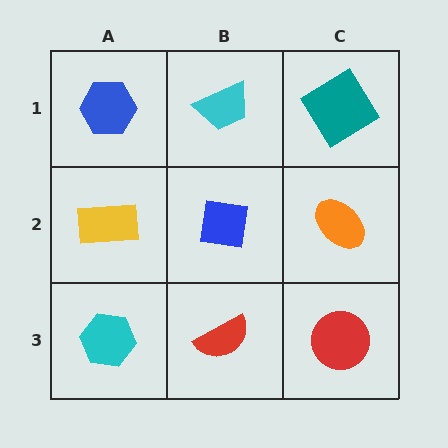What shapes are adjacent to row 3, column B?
A blue square (row 2, column B), a cyan hexagon (row 3, column A), a red circle (row 3, column C).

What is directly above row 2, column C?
A teal diamond.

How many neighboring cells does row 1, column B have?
3.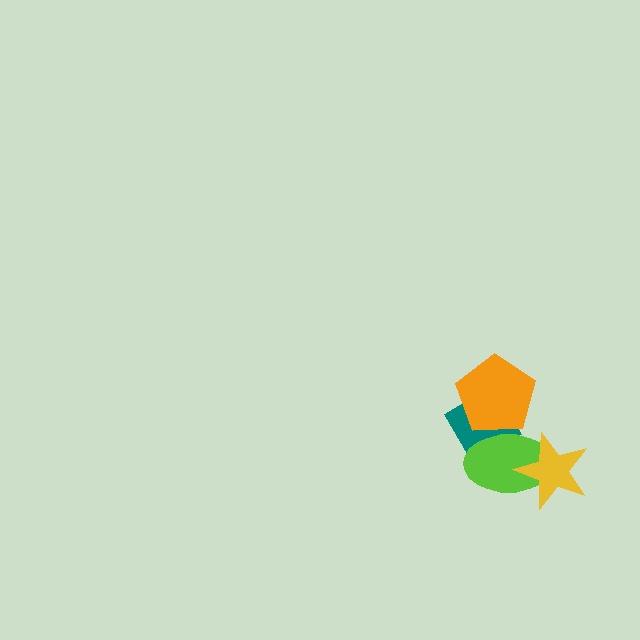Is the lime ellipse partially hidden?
Yes, it is partially covered by another shape.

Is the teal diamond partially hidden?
Yes, it is partially covered by another shape.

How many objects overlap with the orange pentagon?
2 objects overlap with the orange pentagon.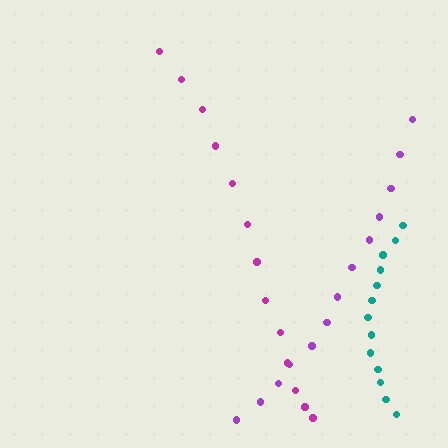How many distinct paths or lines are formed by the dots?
There are 3 distinct paths.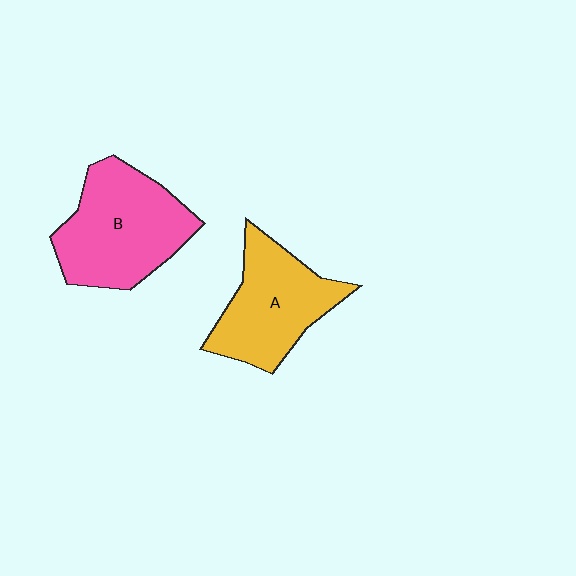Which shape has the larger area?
Shape B (pink).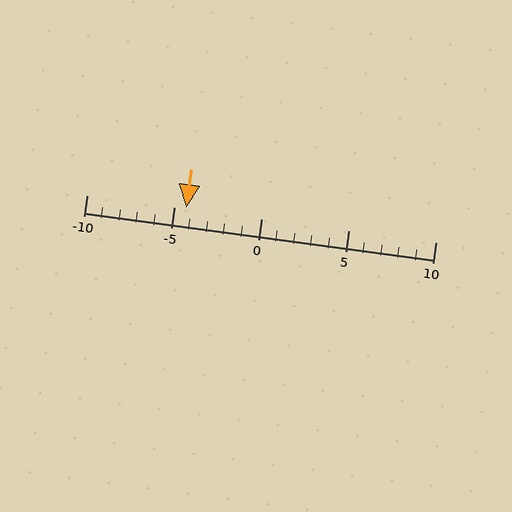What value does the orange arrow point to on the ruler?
The orange arrow points to approximately -4.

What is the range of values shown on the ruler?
The ruler shows values from -10 to 10.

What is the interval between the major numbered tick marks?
The major tick marks are spaced 5 units apart.